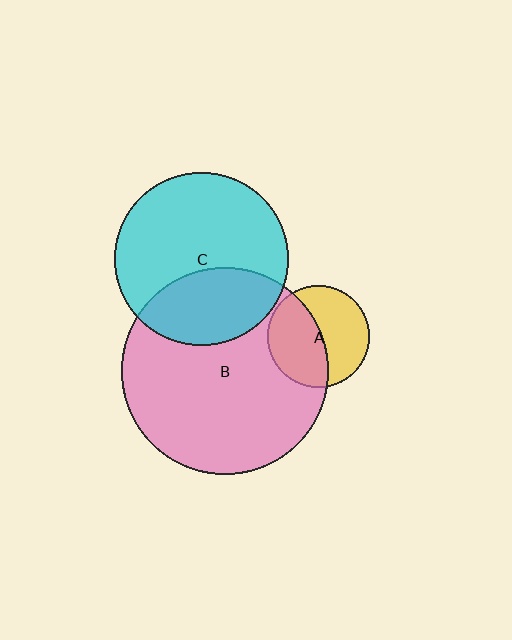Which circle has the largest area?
Circle B (pink).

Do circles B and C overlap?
Yes.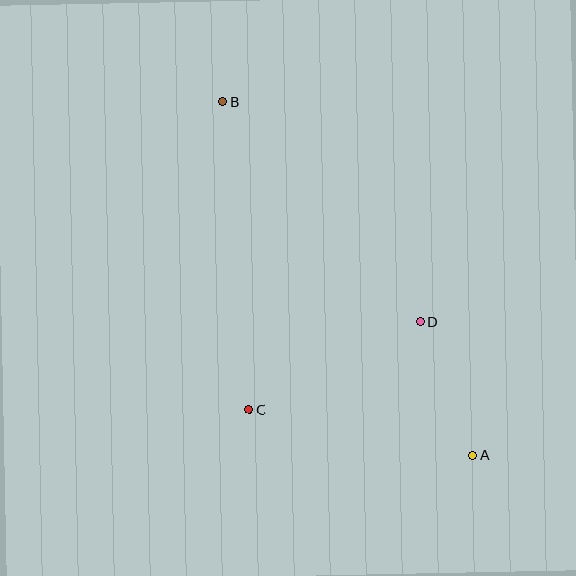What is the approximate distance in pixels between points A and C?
The distance between A and C is approximately 229 pixels.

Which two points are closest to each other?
Points A and D are closest to each other.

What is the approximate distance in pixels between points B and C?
The distance between B and C is approximately 308 pixels.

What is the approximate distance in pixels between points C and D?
The distance between C and D is approximately 192 pixels.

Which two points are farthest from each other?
Points A and B are farthest from each other.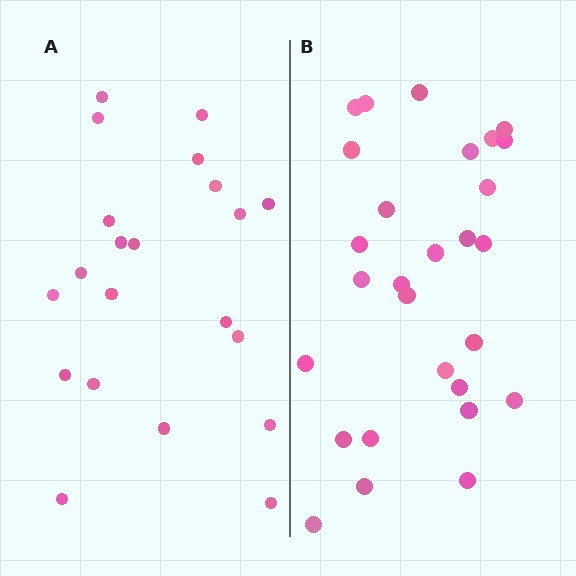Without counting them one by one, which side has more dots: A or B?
Region B (the right region) has more dots.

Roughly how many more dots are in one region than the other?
Region B has roughly 8 or so more dots than region A.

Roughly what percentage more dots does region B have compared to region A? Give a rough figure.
About 35% more.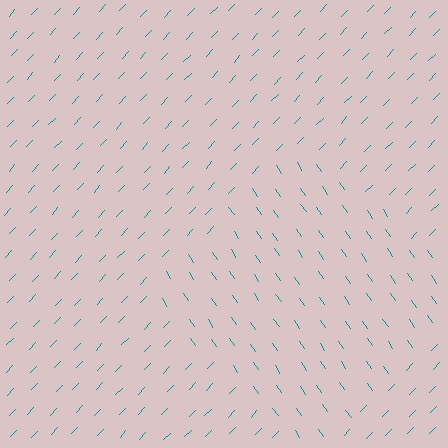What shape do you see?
I see a diamond.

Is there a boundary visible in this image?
Yes, there is a texture boundary formed by a change in line orientation.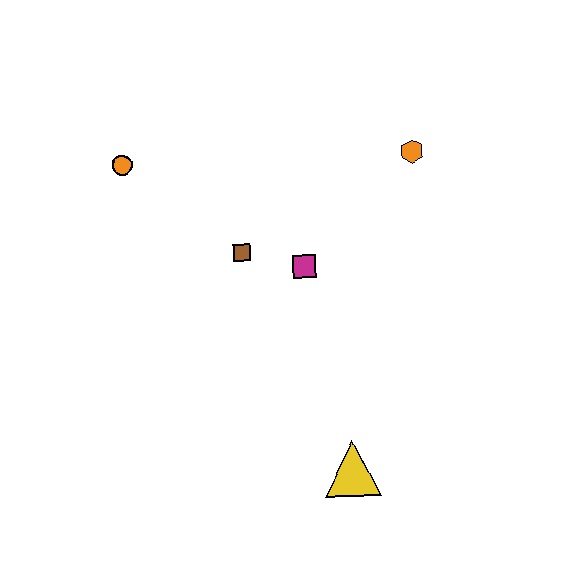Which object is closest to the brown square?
The magenta square is closest to the brown square.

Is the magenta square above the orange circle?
No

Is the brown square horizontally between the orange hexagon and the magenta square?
No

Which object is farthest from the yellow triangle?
The orange circle is farthest from the yellow triangle.